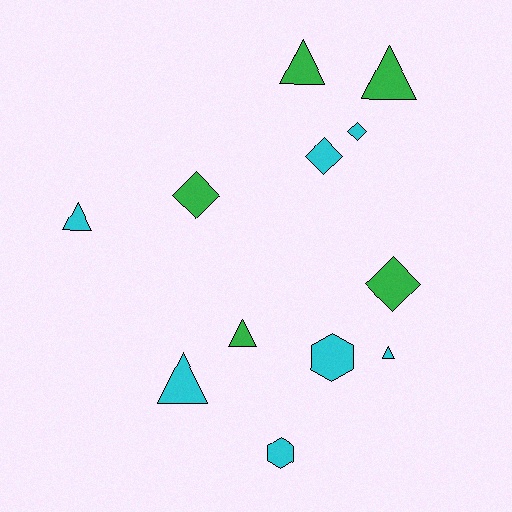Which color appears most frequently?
Cyan, with 7 objects.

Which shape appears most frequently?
Triangle, with 6 objects.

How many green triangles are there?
There are 3 green triangles.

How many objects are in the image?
There are 12 objects.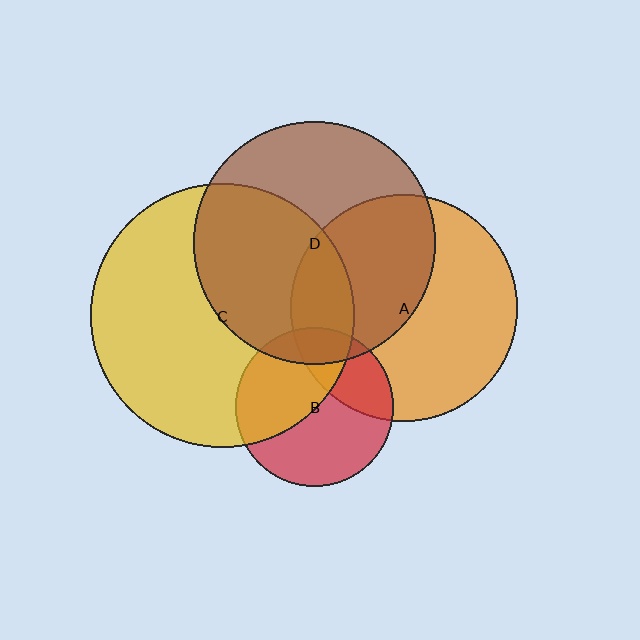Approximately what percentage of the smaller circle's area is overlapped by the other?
Approximately 45%.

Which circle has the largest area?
Circle C (yellow).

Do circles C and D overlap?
Yes.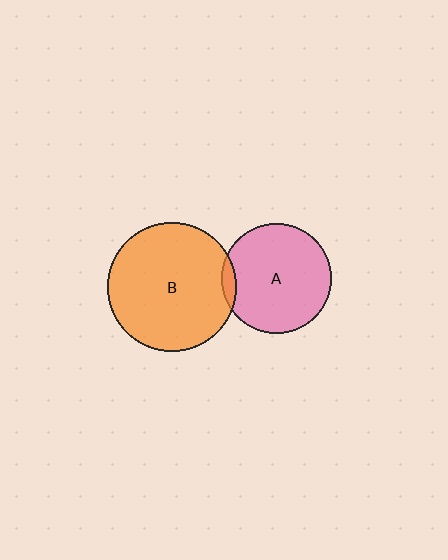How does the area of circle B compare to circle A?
Approximately 1.4 times.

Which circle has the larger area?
Circle B (orange).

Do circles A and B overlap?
Yes.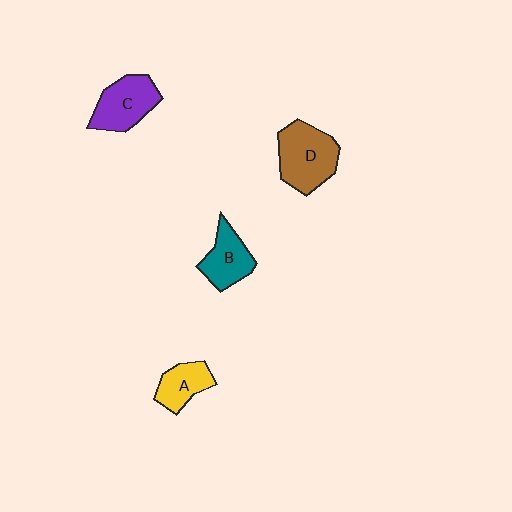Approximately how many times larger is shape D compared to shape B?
Approximately 1.5 times.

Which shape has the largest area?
Shape D (brown).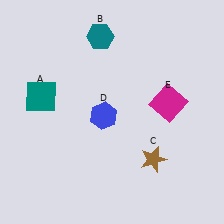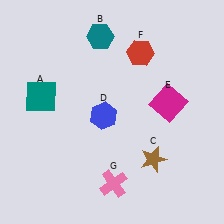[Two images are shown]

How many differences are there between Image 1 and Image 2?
There are 2 differences between the two images.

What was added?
A red hexagon (F), a pink cross (G) were added in Image 2.